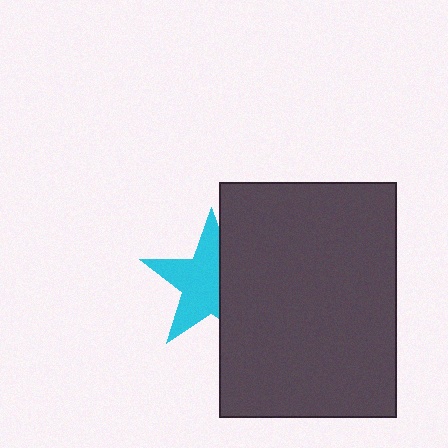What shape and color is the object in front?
The object in front is a dark gray rectangle.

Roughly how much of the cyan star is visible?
About half of it is visible (roughly 62%).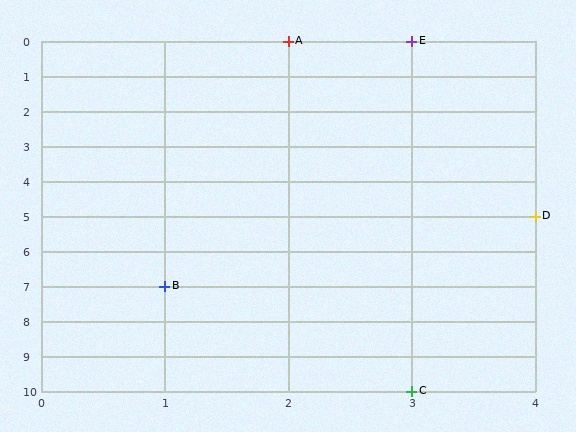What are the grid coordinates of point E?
Point E is at grid coordinates (3, 0).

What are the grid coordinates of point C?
Point C is at grid coordinates (3, 10).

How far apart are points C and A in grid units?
Points C and A are 1 column and 10 rows apart (about 10.0 grid units diagonally).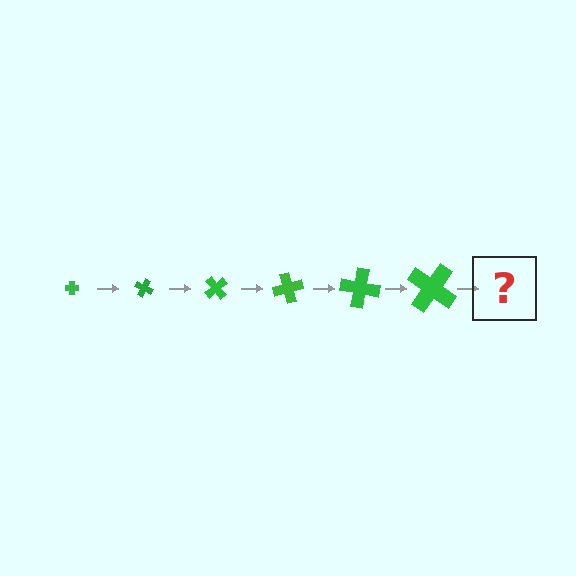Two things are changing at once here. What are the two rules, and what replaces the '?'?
The two rules are that the cross grows larger each step and it rotates 25 degrees each step. The '?' should be a cross, larger than the previous one and rotated 150 degrees from the start.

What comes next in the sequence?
The next element should be a cross, larger than the previous one and rotated 150 degrees from the start.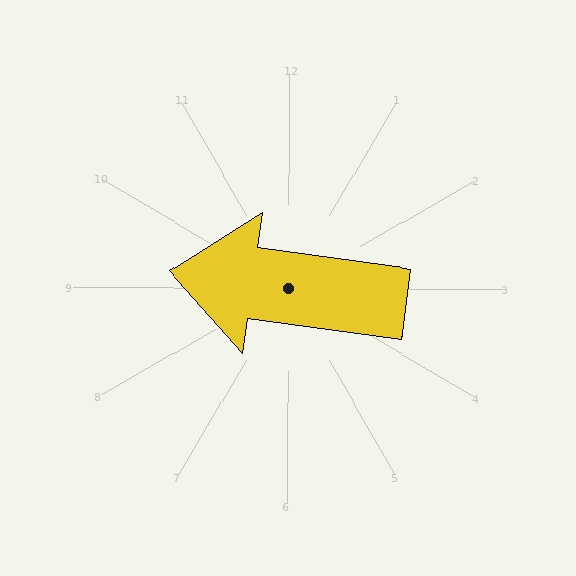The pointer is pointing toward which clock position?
Roughly 9 o'clock.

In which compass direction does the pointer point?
West.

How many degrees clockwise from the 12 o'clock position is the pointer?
Approximately 278 degrees.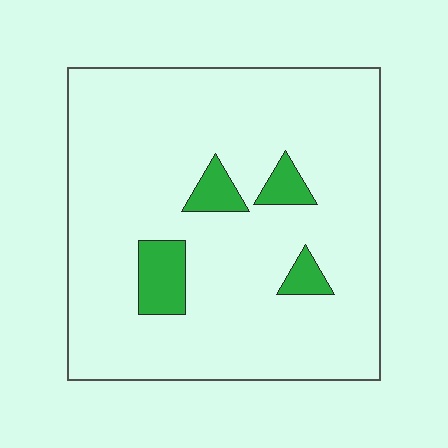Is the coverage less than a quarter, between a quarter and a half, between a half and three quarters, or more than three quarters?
Less than a quarter.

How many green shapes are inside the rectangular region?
4.